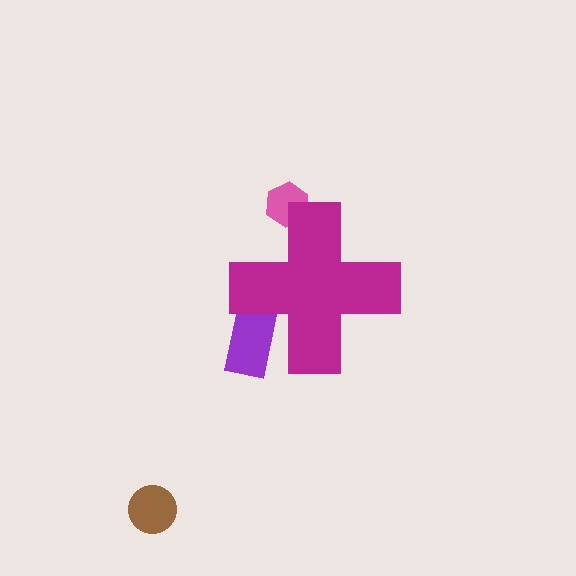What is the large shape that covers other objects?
A magenta cross.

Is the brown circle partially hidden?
No, the brown circle is fully visible.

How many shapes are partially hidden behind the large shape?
2 shapes are partially hidden.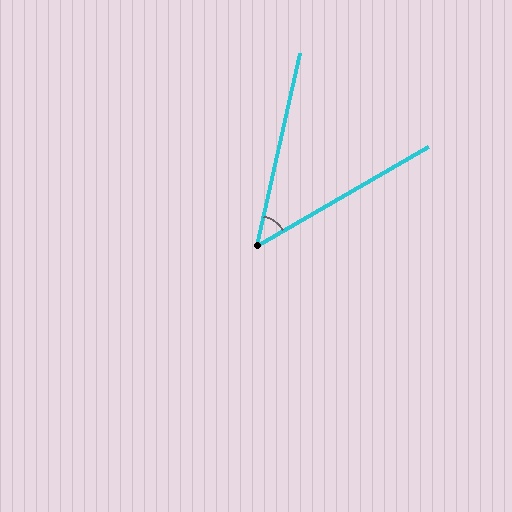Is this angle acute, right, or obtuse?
It is acute.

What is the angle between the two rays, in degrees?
Approximately 47 degrees.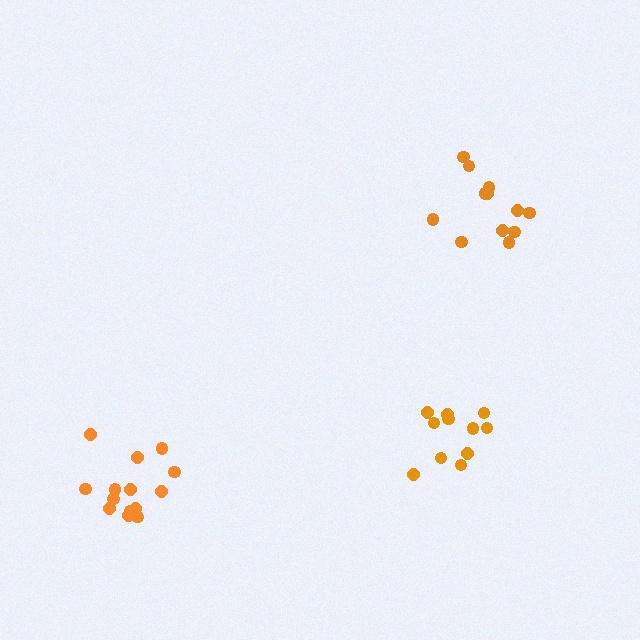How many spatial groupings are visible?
There are 3 spatial groupings.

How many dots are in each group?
Group 1: 14 dots, Group 2: 11 dots, Group 3: 12 dots (37 total).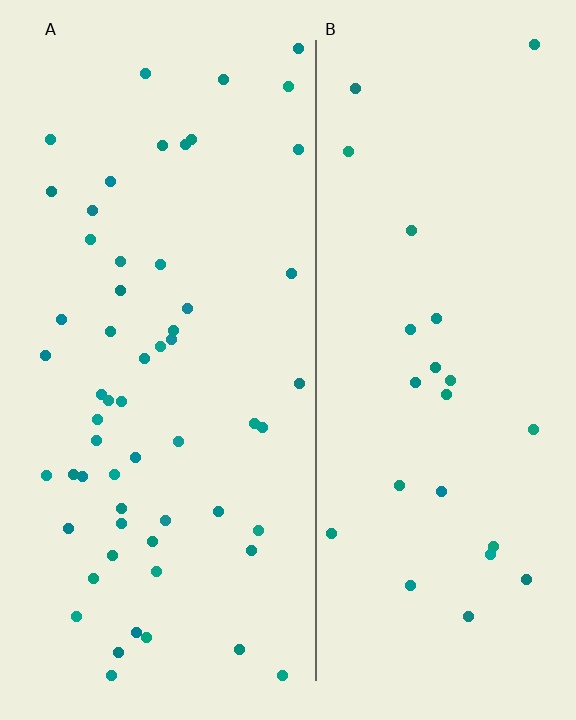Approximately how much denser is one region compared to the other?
Approximately 2.4× — region A over region B.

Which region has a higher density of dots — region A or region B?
A (the left).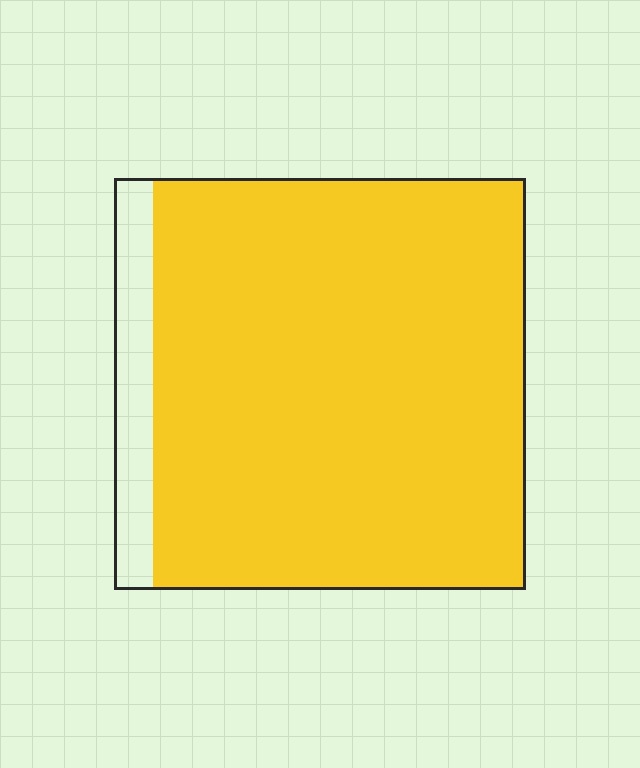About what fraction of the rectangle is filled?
About nine tenths (9/10).